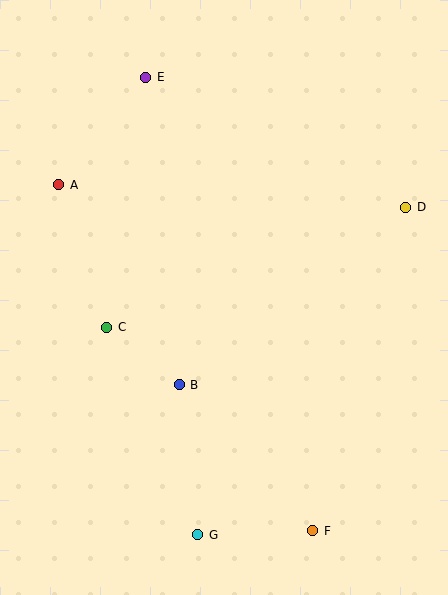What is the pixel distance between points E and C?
The distance between E and C is 253 pixels.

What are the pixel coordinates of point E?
Point E is at (146, 77).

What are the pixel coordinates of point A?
Point A is at (59, 185).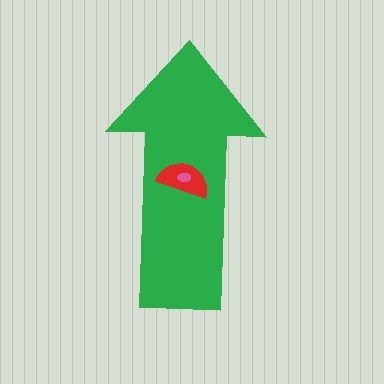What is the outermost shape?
The green arrow.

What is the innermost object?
The pink ellipse.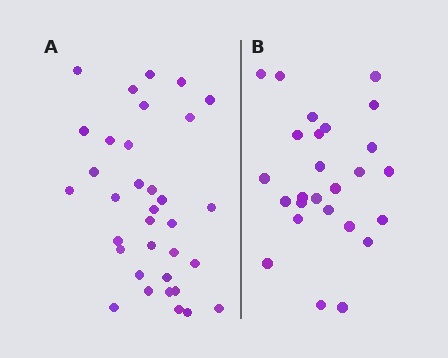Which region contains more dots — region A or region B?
Region A (the left region) has more dots.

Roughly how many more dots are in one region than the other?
Region A has roughly 8 or so more dots than region B.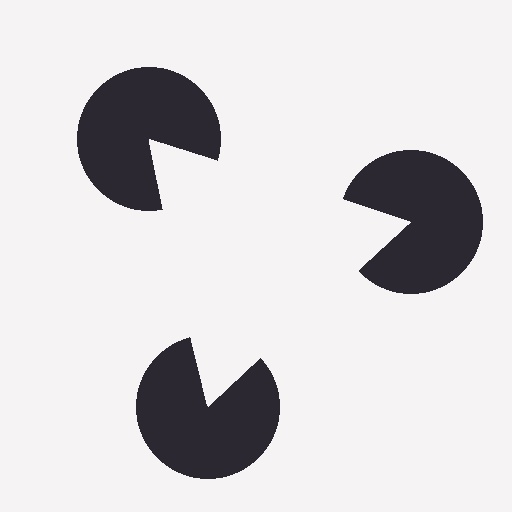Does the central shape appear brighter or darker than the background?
It typically appears slightly brighter than the background, even though no actual brightness change is drawn.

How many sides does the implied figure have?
3 sides.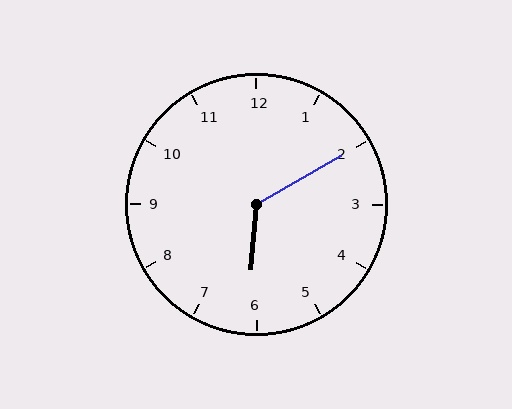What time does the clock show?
6:10.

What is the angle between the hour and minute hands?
Approximately 125 degrees.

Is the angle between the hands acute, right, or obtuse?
It is obtuse.